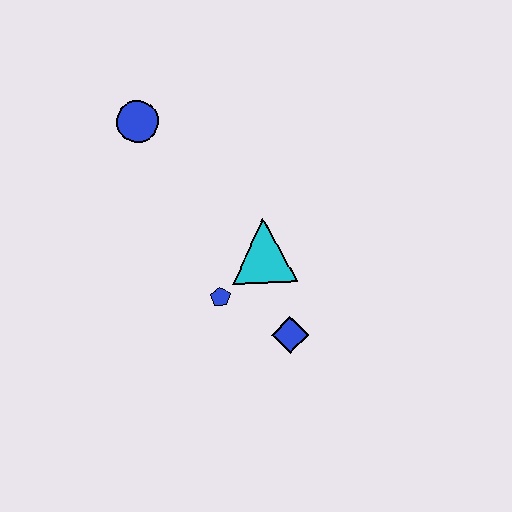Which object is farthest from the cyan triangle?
The blue circle is farthest from the cyan triangle.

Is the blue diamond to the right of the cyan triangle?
Yes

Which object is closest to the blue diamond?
The blue pentagon is closest to the blue diamond.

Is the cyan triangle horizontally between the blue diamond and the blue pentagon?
Yes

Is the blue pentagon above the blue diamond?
Yes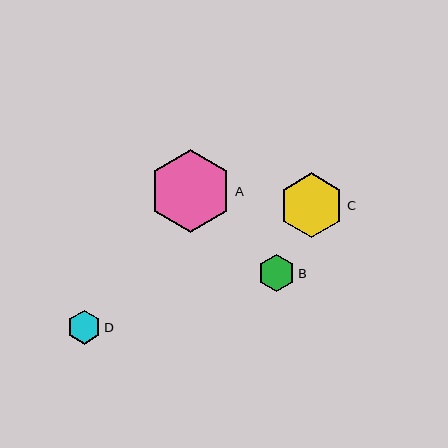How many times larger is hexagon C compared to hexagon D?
Hexagon C is approximately 1.9 times the size of hexagon D.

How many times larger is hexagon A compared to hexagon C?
Hexagon A is approximately 1.3 times the size of hexagon C.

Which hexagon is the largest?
Hexagon A is the largest with a size of approximately 83 pixels.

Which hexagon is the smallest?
Hexagon D is the smallest with a size of approximately 34 pixels.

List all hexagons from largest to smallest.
From largest to smallest: A, C, B, D.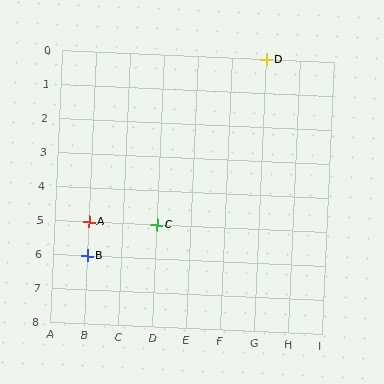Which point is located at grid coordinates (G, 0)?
Point D is at (G, 0).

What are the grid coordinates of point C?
Point C is at grid coordinates (D, 5).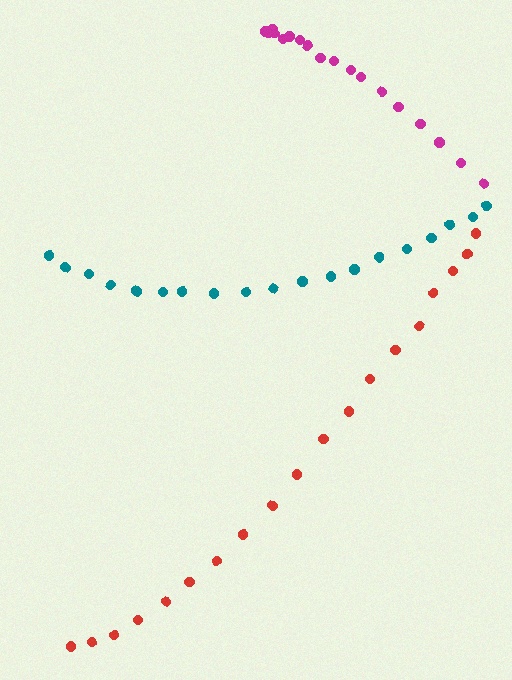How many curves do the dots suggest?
There are 3 distinct paths.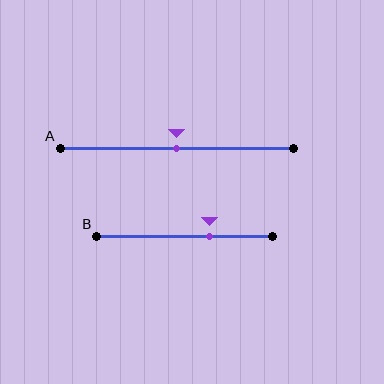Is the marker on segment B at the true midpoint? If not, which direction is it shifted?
No, the marker on segment B is shifted to the right by about 14% of the segment length.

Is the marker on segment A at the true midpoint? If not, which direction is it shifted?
Yes, the marker on segment A is at the true midpoint.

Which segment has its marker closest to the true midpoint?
Segment A has its marker closest to the true midpoint.